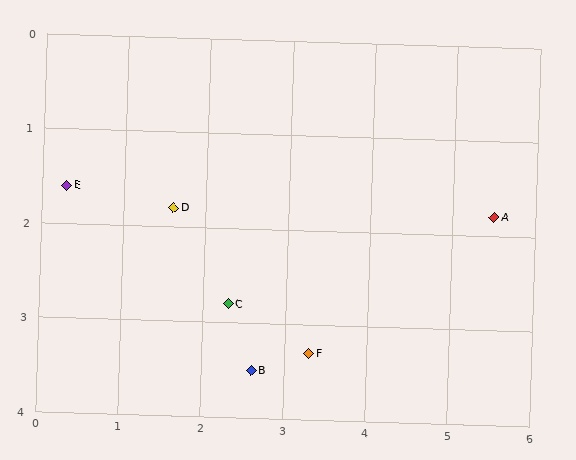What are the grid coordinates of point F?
Point F is at approximately (3.3, 3.3).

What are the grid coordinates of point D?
Point D is at approximately (1.6, 1.8).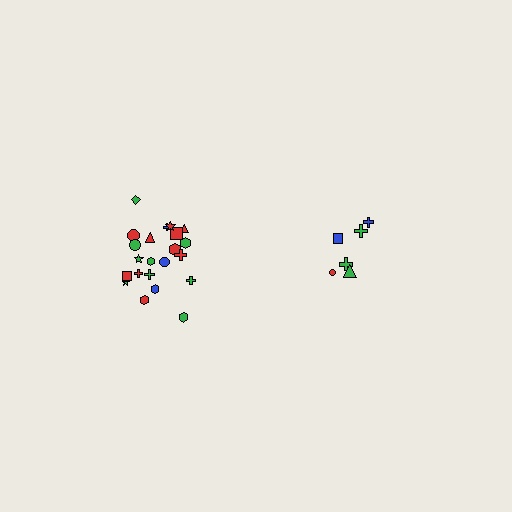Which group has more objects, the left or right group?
The left group.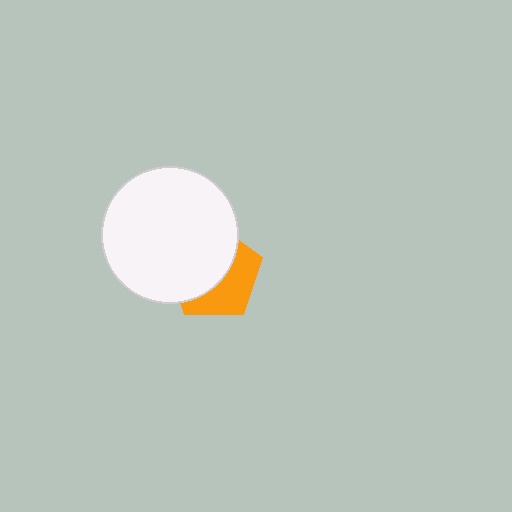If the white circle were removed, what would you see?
You would see the complete orange pentagon.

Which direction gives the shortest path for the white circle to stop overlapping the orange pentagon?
Moving toward the upper-left gives the shortest separation.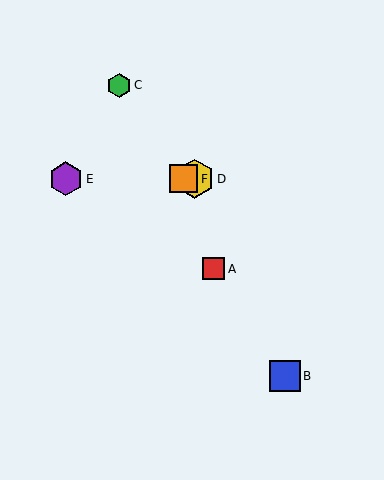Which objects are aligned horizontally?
Objects D, E, F are aligned horizontally.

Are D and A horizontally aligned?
No, D is at y≈179 and A is at y≈269.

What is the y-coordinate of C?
Object C is at y≈85.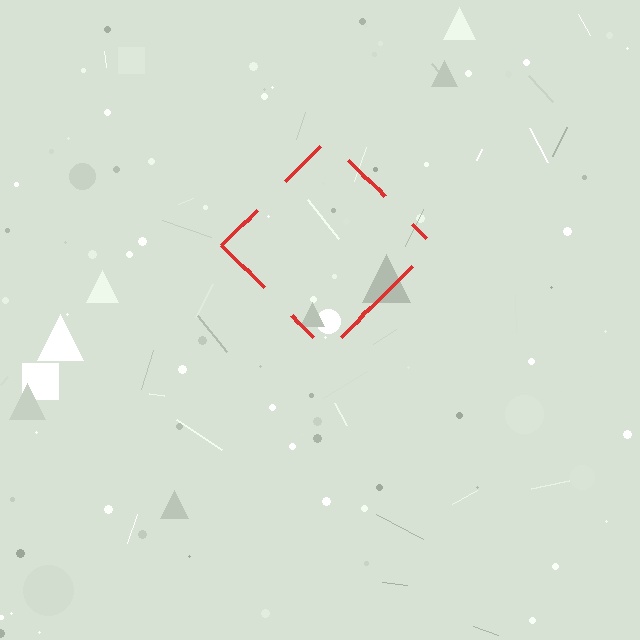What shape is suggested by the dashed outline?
The dashed outline suggests a diamond.